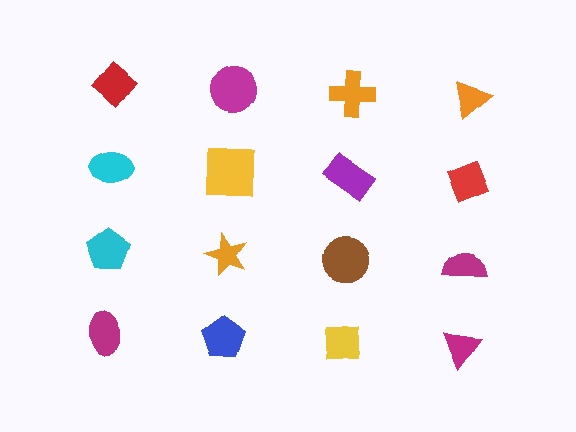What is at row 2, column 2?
A yellow square.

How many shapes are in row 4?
4 shapes.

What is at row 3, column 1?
A cyan pentagon.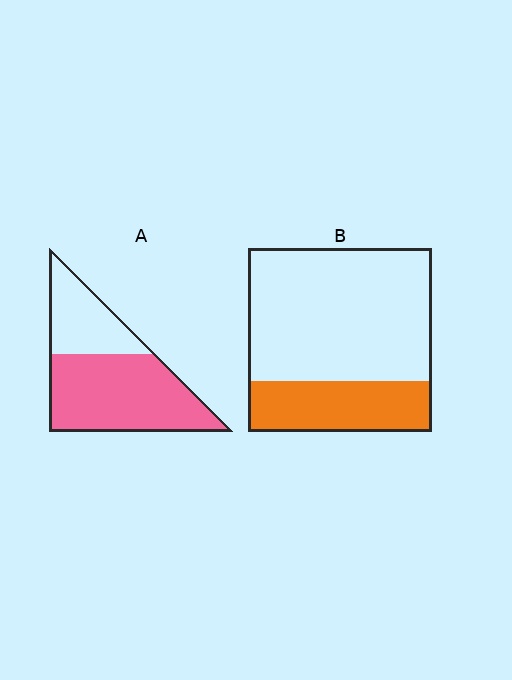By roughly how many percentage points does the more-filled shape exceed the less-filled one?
By roughly 40 percentage points (A over B).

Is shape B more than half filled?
No.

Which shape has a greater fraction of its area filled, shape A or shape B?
Shape A.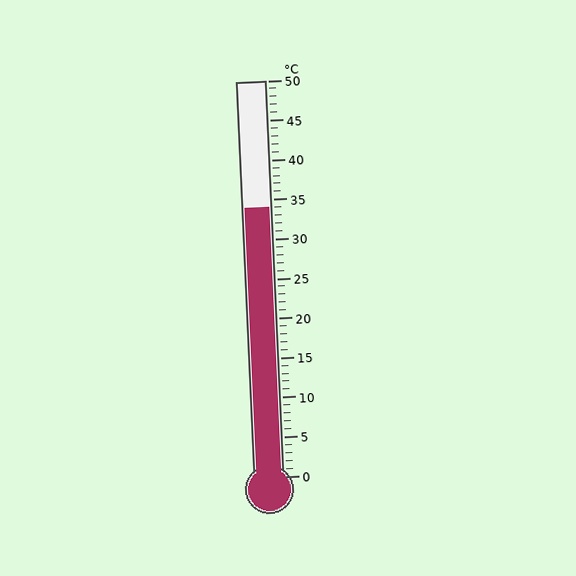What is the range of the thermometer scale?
The thermometer scale ranges from 0°C to 50°C.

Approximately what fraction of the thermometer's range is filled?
The thermometer is filled to approximately 70% of its range.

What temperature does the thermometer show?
The thermometer shows approximately 34°C.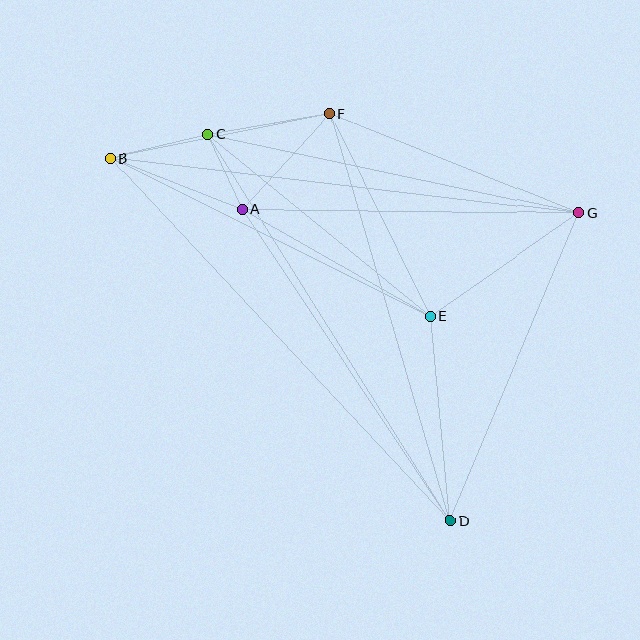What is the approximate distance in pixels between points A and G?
The distance between A and G is approximately 337 pixels.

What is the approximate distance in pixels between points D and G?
The distance between D and G is approximately 333 pixels.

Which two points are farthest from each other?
Points B and D are farthest from each other.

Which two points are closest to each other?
Points A and C are closest to each other.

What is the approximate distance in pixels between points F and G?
The distance between F and G is approximately 268 pixels.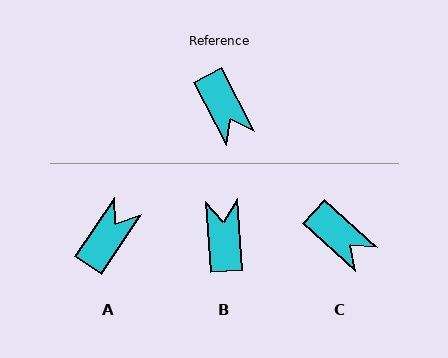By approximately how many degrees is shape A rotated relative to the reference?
Approximately 119 degrees counter-clockwise.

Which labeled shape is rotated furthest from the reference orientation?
B, about 156 degrees away.